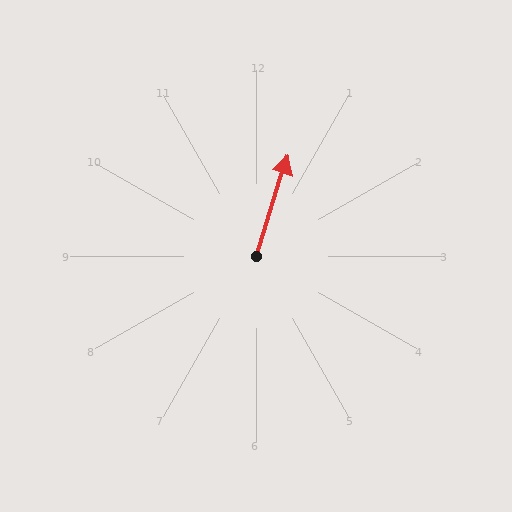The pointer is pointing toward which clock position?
Roughly 1 o'clock.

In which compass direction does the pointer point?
North.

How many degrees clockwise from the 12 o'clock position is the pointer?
Approximately 18 degrees.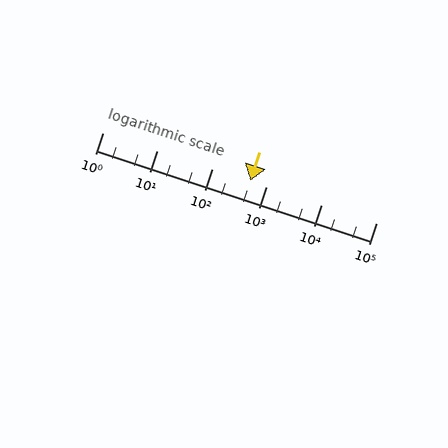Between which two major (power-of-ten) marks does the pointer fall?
The pointer is between 100 and 1000.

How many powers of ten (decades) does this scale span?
The scale spans 5 decades, from 1 to 100000.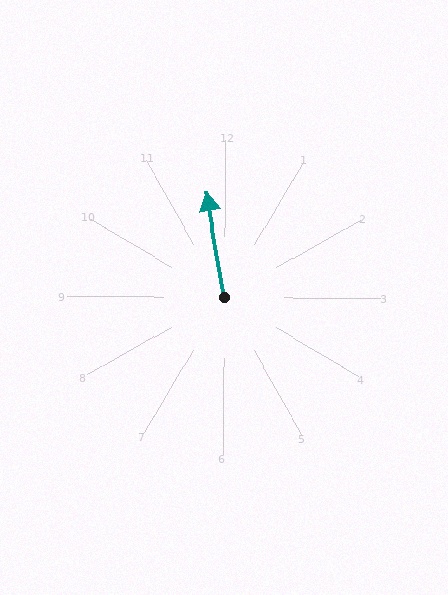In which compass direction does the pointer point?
North.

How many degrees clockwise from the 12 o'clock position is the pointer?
Approximately 350 degrees.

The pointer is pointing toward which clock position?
Roughly 12 o'clock.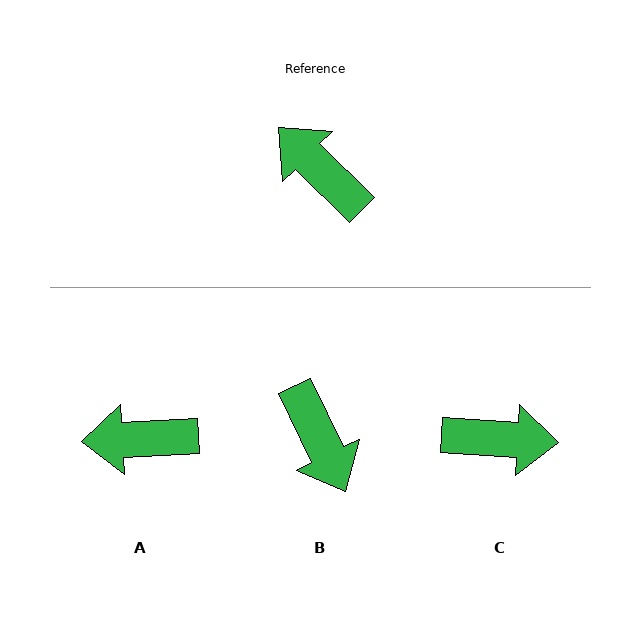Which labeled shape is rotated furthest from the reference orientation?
B, about 161 degrees away.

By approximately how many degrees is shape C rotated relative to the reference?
Approximately 139 degrees clockwise.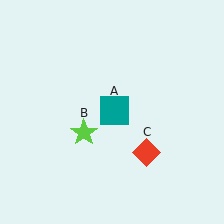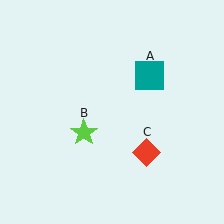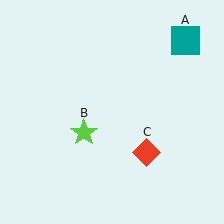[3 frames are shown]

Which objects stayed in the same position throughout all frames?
Lime star (object B) and red diamond (object C) remained stationary.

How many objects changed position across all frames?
1 object changed position: teal square (object A).